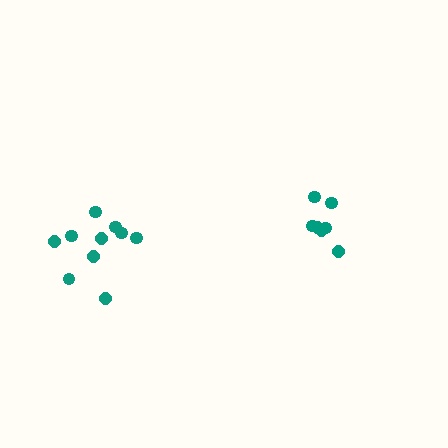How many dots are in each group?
Group 1: 10 dots, Group 2: 7 dots (17 total).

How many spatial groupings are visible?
There are 2 spatial groupings.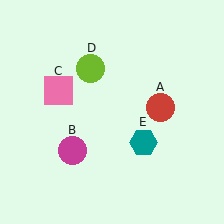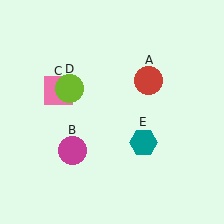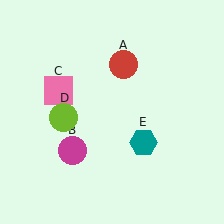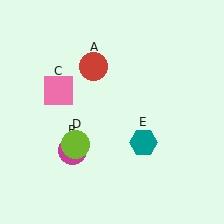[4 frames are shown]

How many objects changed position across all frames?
2 objects changed position: red circle (object A), lime circle (object D).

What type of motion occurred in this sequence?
The red circle (object A), lime circle (object D) rotated counterclockwise around the center of the scene.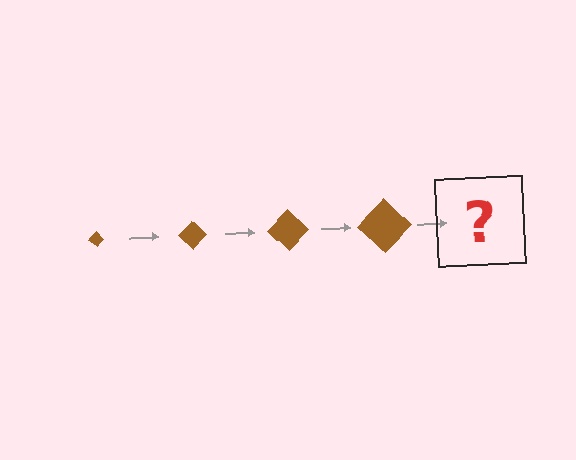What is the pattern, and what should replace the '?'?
The pattern is that the diamond gets progressively larger each step. The '?' should be a brown diamond, larger than the previous one.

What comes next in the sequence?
The next element should be a brown diamond, larger than the previous one.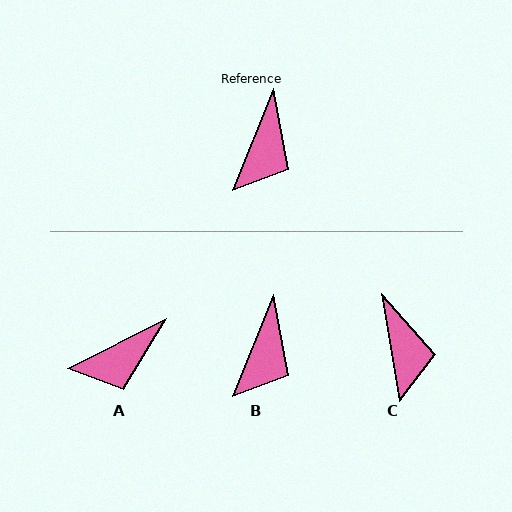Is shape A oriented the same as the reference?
No, it is off by about 41 degrees.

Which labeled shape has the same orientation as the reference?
B.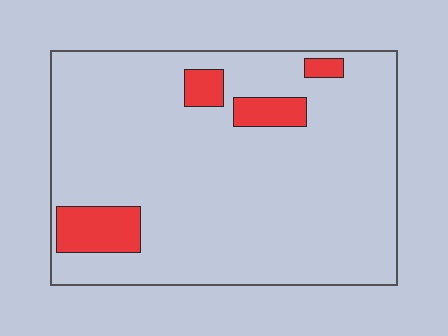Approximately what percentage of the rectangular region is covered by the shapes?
Approximately 10%.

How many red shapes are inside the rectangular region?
4.